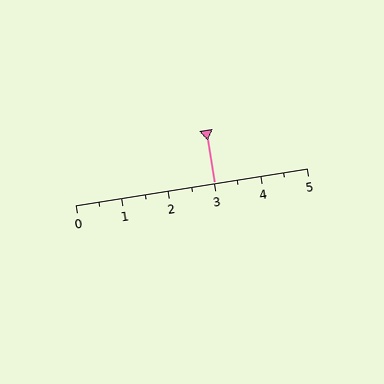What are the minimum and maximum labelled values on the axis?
The axis runs from 0 to 5.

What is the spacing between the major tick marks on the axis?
The major ticks are spaced 1 apart.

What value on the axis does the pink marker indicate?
The marker indicates approximately 3.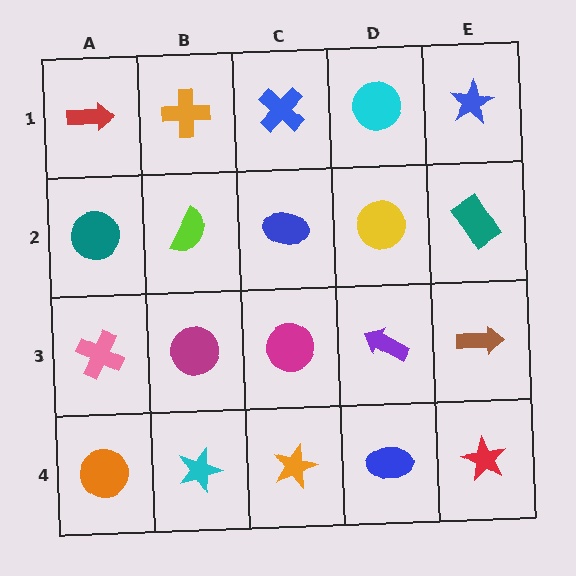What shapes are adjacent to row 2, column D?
A cyan circle (row 1, column D), a purple arrow (row 3, column D), a blue ellipse (row 2, column C), a teal rectangle (row 2, column E).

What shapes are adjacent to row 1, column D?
A yellow circle (row 2, column D), a blue cross (row 1, column C), a blue star (row 1, column E).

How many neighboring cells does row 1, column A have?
2.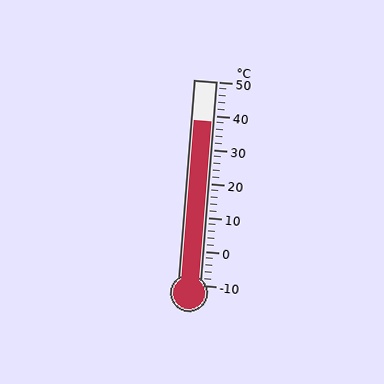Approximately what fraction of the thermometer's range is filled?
The thermometer is filled to approximately 80% of its range.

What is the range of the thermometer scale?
The thermometer scale ranges from -10°C to 50°C.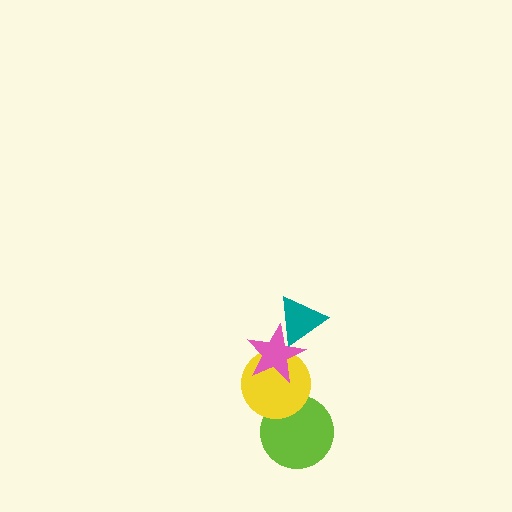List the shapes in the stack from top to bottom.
From top to bottom: the teal triangle, the pink star, the yellow circle, the lime circle.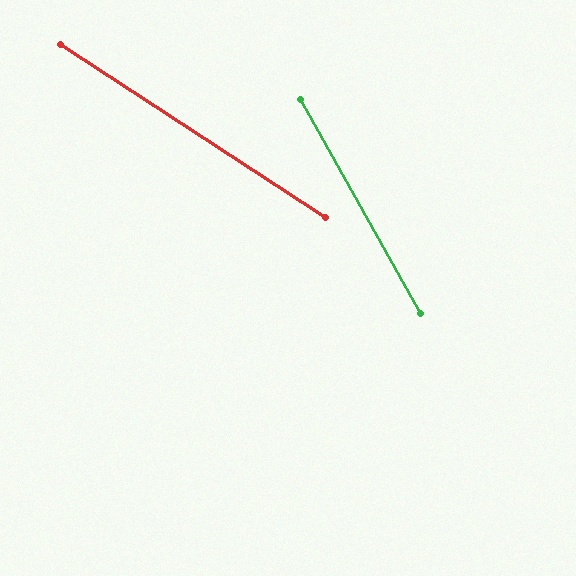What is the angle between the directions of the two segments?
Approximately 28 degrees.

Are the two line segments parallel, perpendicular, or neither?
Neither parallel nor perpendicular — they differ by about 28°.